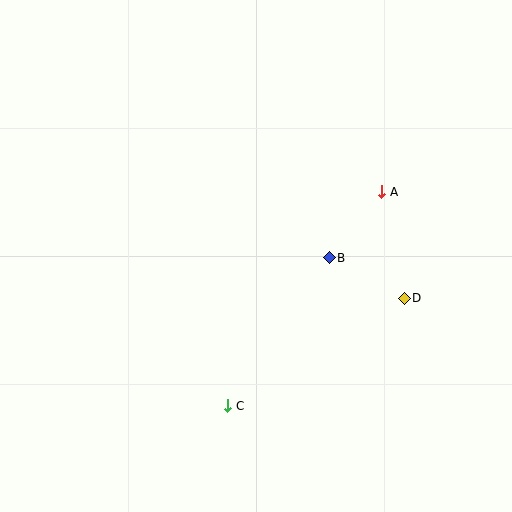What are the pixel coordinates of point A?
Point A is at (382, 192).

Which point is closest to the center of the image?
Point B at (329, 258) is closest to the center.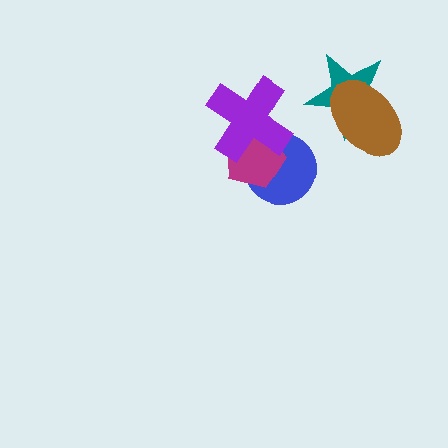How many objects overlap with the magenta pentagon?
2 objects overlap with the magenta pentagon.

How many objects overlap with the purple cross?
2 objects overlap with the purple cross.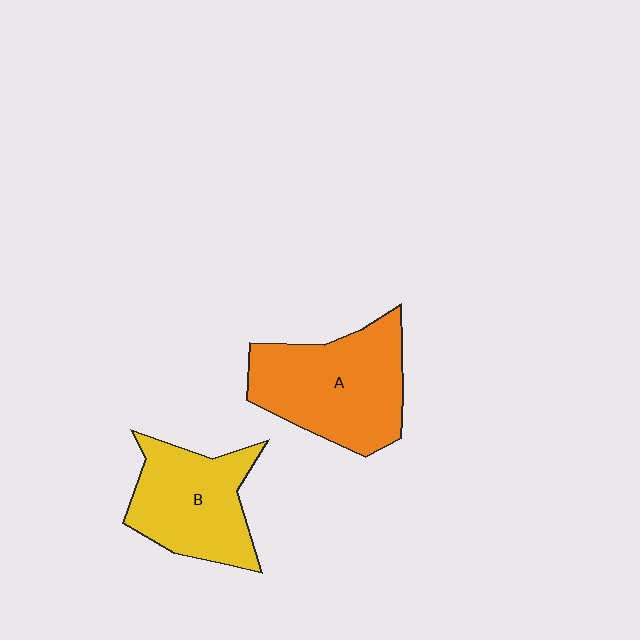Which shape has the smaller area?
Shape B (yellow).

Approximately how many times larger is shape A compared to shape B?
Approximately 1.2 times.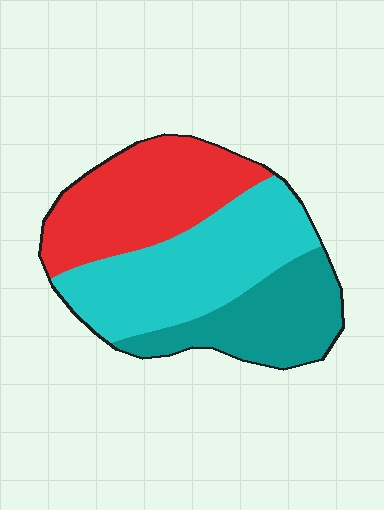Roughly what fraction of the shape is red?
Red covers about 35% of the shape.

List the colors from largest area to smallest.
From largest to smallest: cyan, red, teal.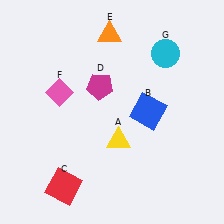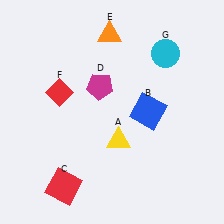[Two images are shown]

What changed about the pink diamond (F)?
In Image 1, F is pink. In Image 2, it changed to red.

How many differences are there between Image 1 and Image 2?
There is 1 difference between the two images.